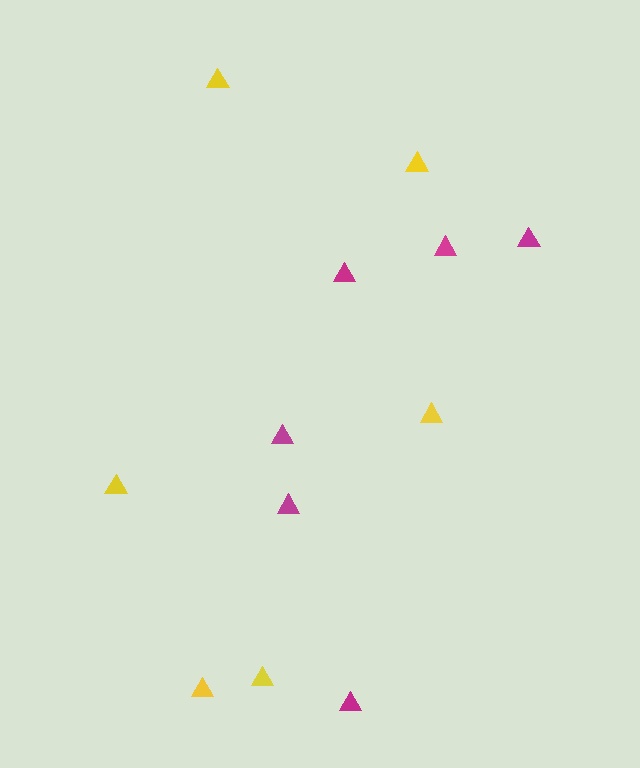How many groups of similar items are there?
There are 2 groups: one group of magenta triangles (6) and one group of yellow triangles (6).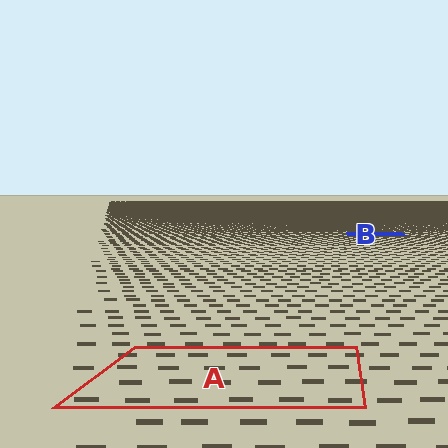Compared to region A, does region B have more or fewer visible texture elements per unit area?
Region B has more texture elements per unit area — they are packed more densely because it is farther away.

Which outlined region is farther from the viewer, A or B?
Region B is farther from the viewer — the texture elements inside it appear smaller and more densely packed.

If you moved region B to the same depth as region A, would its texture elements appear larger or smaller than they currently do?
They would appear larger. At a closer depth, the same texture elements are projected at a bigger on-screen size.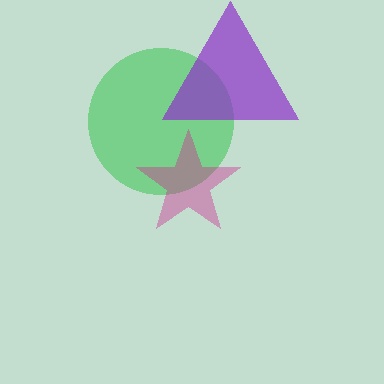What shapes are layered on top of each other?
The layered shapes are: a green circle, a purple triangle, a magenta star.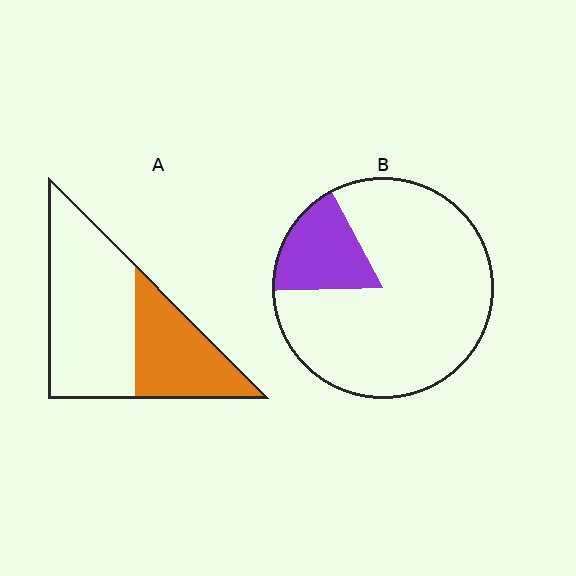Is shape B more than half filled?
No.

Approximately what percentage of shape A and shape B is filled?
A is approximately 35% and B is approximately 20%.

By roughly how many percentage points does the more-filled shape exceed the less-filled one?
By roughly 20 percentage points (A over B).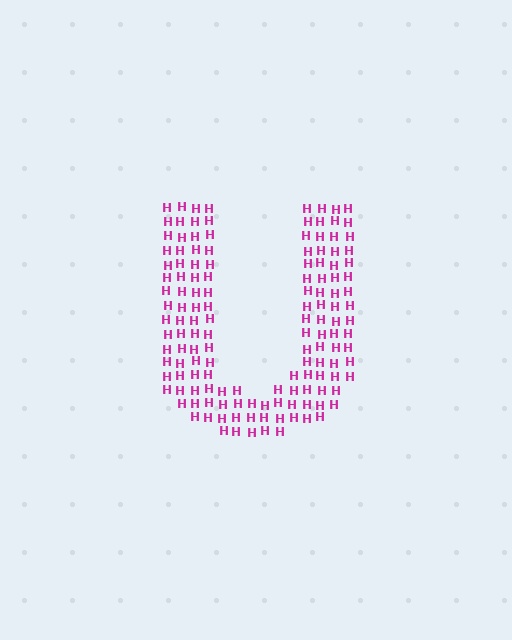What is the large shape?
The large shape is the letter U.